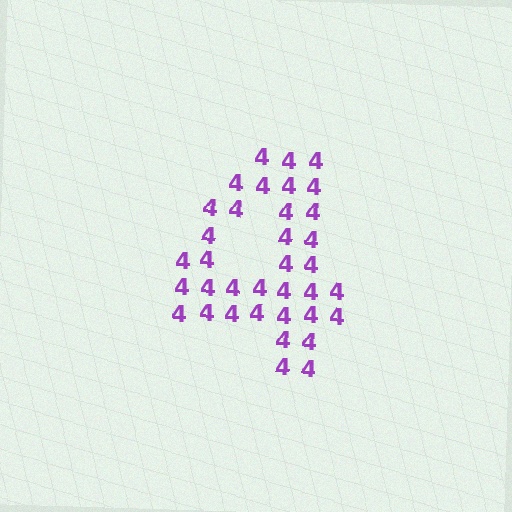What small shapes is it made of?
It is made of small digit 4's.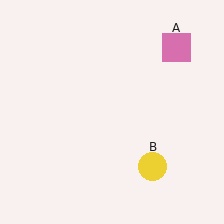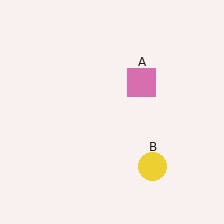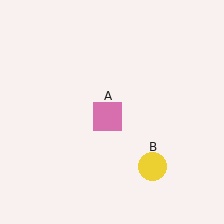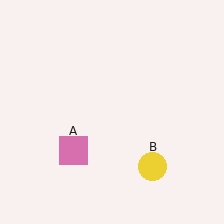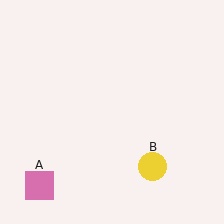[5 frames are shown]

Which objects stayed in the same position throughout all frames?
Yellow circle (object B) remained stationary.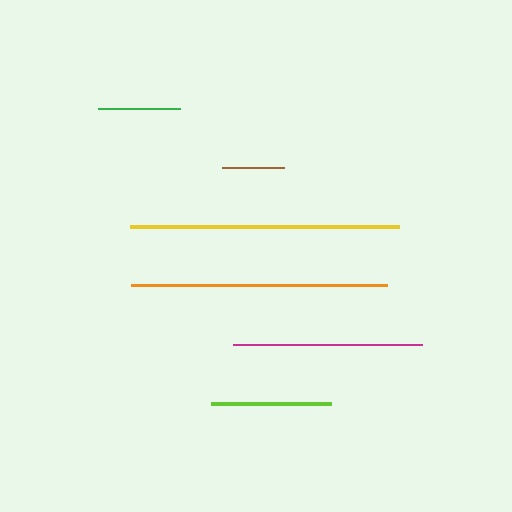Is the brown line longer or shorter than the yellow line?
The yellow line is longer than the brown line.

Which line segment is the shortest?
The brown line is the shortest at approximately 61 pixels.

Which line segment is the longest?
The yellow line is the longest at approximately 269 pixels.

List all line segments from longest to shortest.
From longest to shortest: yellow, orange, magenta, lime, green, brown.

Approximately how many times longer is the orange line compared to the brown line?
The orange line is approximately 4.2 times the length of the brown line.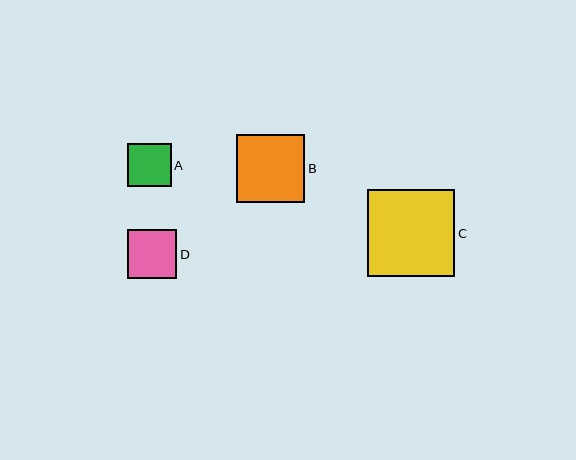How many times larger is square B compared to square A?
Square B is approximately 1.6 times the size of square A.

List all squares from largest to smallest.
From largest to smallest: C, B, D, A.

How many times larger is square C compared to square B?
Square C is approximately 1.3 times the size of square B.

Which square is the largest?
Square C is the largest with a size of approximately 87 pixels.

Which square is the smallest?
Square A is the smallest with a size of approximately 43 pixels.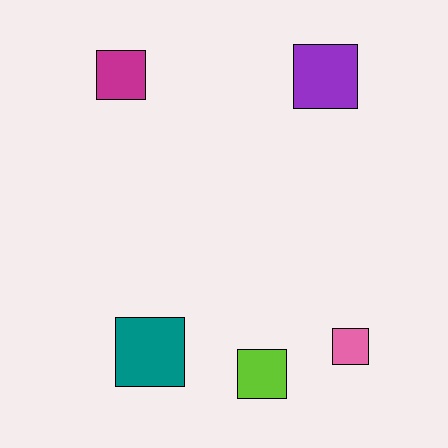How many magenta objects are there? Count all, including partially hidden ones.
There is 1 magenta object.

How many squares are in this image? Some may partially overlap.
There are 5 squares.